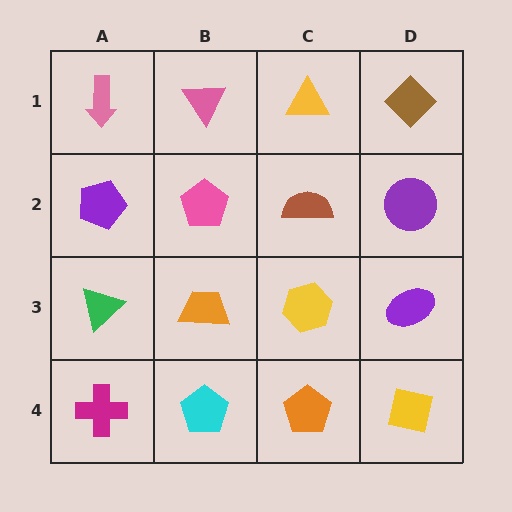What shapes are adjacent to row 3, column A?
A purple pentagon (row 2, column A), a magenta cross (row 4, column A), an orange trapezoid (row 3, column B).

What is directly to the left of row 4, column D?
An orange pentagon.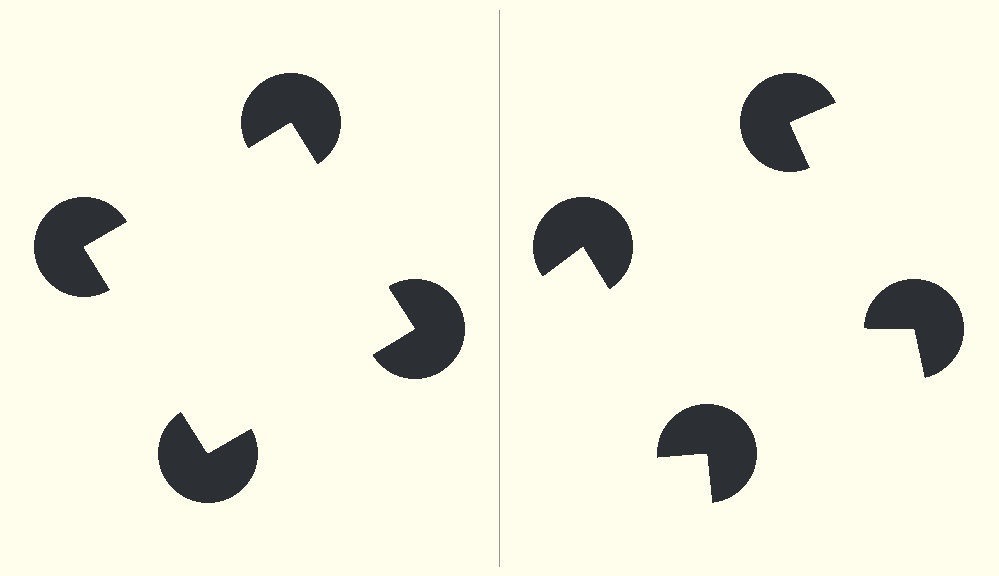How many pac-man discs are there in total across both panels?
8 — 4 on each side.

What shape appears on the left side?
An illusory square.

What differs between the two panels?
The pac-man discs are positioned identically on both sides; only the wedge orientations differ. On the left they align to a square; on the right they are misaligned.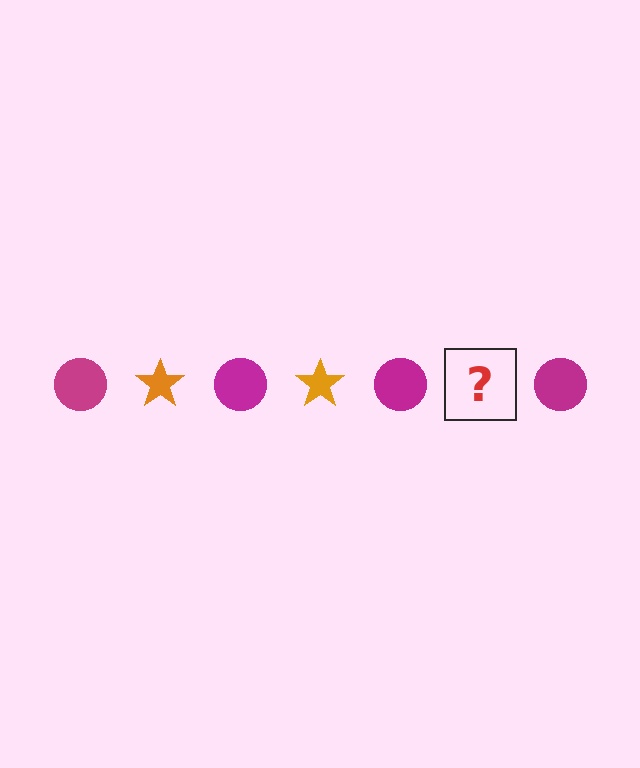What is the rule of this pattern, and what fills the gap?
The rule is that the pattern alternates between magenta circle and orange star. The gap should be filled with an orange star.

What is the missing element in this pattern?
The missing element is an orange star.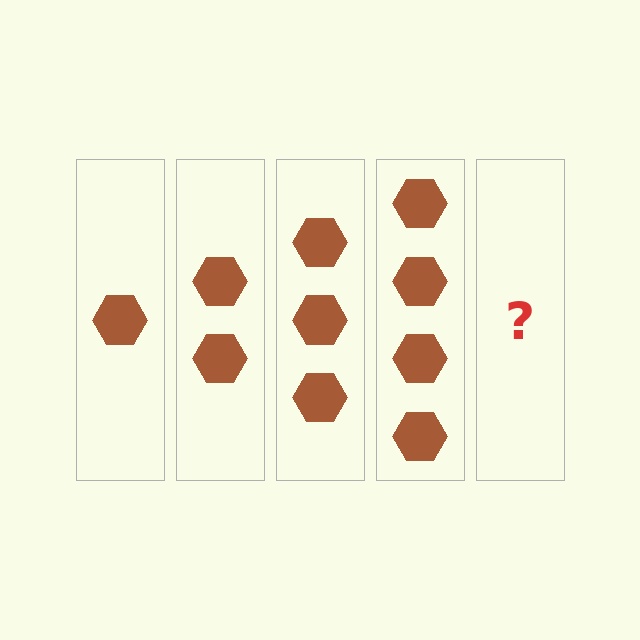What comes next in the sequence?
The next element should be 5 hexagons.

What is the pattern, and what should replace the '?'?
The pattern is that each step adds one more hexagon. The '?' should be 5 hexagons.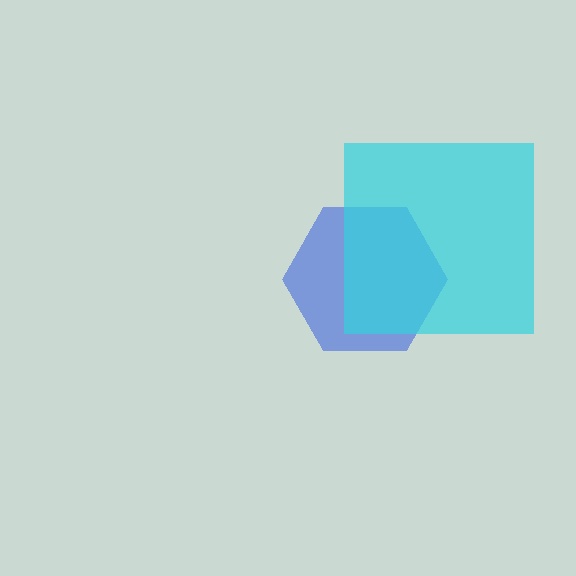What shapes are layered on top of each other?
The layered shapes are: a blue hexagon, a cyan square.